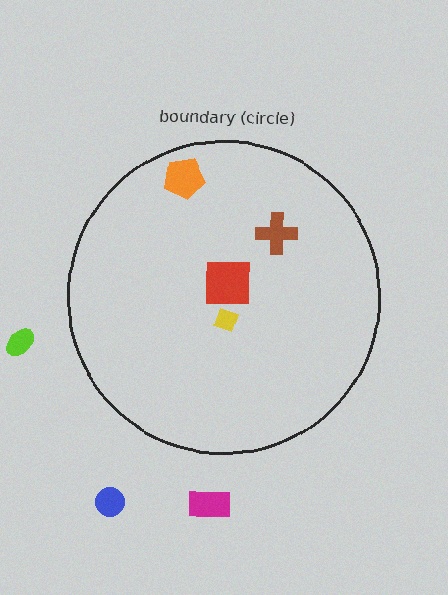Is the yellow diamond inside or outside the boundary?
Inside.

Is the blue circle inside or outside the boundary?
Outside.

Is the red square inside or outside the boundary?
Inside.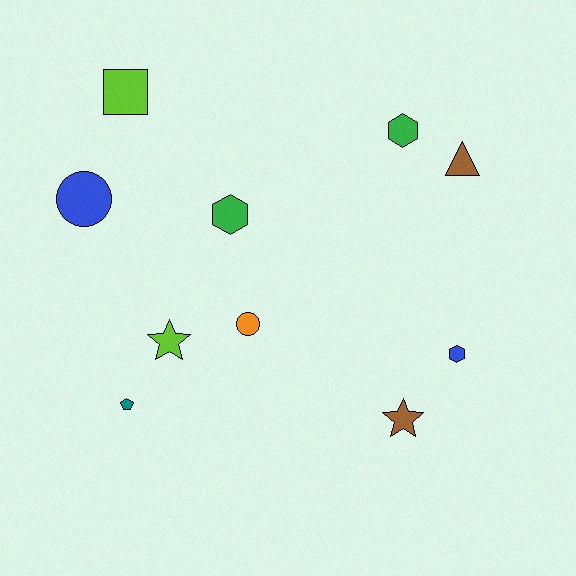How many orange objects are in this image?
There is 1 orange object.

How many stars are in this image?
There are 2 stars.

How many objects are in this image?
There are 10 objects.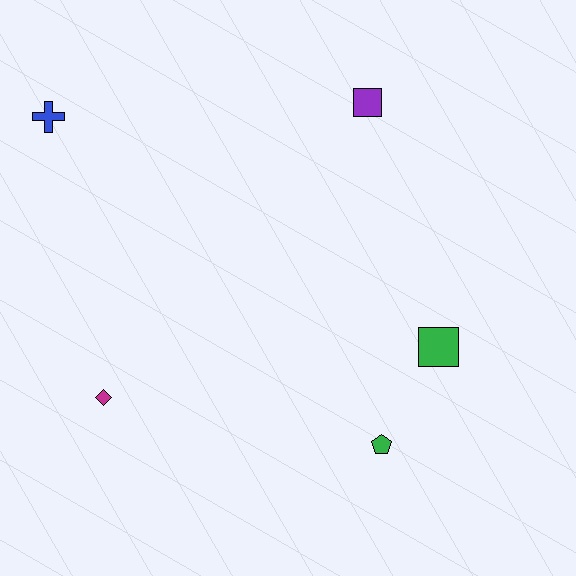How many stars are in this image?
There are no stars.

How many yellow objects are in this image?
There are no yellow objects.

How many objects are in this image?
There are 5 objects.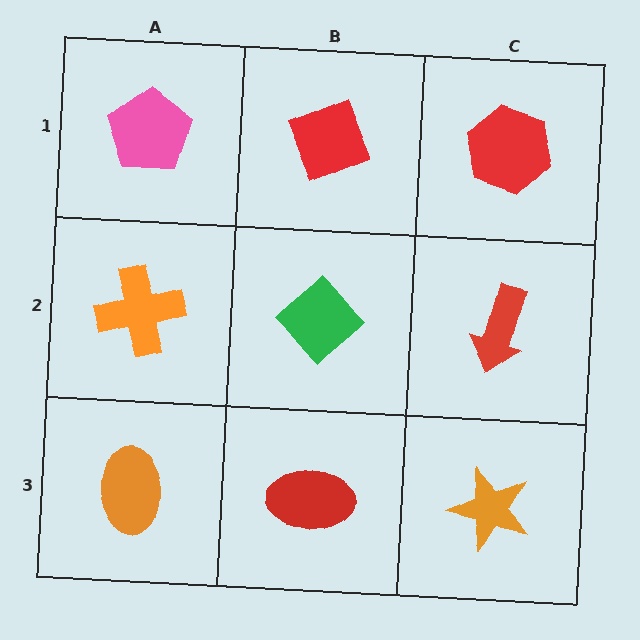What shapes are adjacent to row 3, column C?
A red arrow (row 2, column C), a red ellipse (row 3, column B).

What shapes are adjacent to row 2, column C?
A red hexagon (row 1, column C), an orange star (row 3, column C), a green diamond (row 2, column B).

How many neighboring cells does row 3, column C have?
2.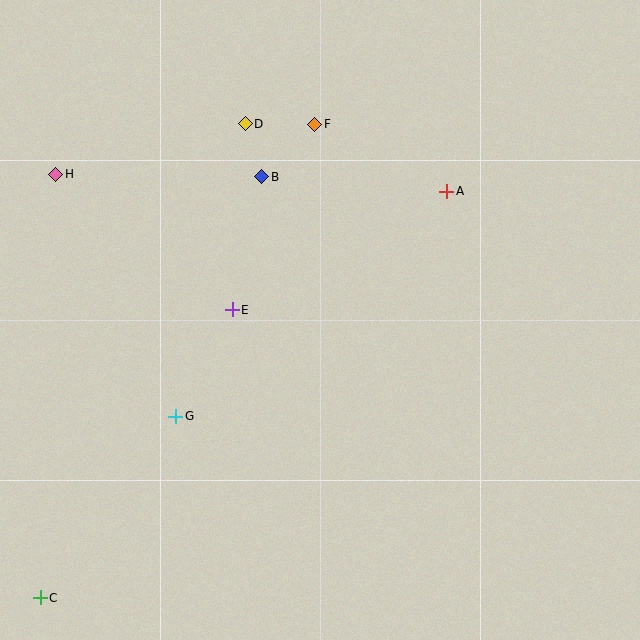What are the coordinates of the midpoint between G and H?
The midpoint between G and H is at (116, 295).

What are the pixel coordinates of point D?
Point D is at (245, 124).